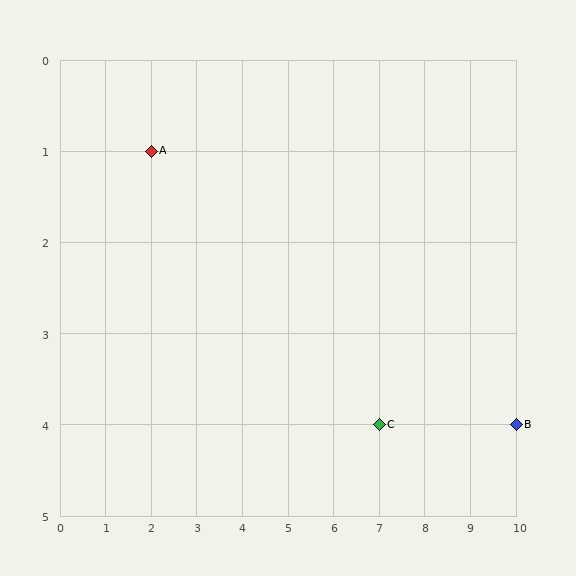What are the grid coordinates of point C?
Point C is at grid coordinates (7, 4).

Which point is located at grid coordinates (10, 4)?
Point B is at (10, 4).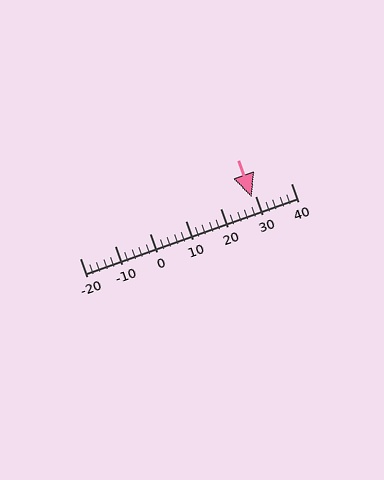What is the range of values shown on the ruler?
The ruler shows values from -20 to 40.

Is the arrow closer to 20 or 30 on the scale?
The arrow is closer to 30.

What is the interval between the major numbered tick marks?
The major tick marks are spaced 10 units apart.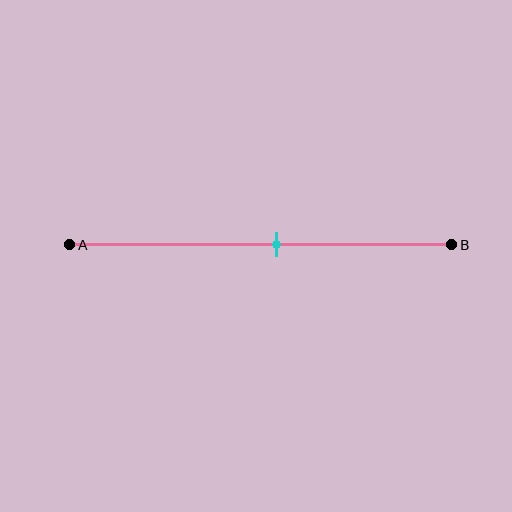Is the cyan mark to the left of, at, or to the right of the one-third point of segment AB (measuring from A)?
The cyan mark is to the right of the one-third point of segment AB.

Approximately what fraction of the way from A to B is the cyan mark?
The cyan mark is approximately 55% of the way from A to B.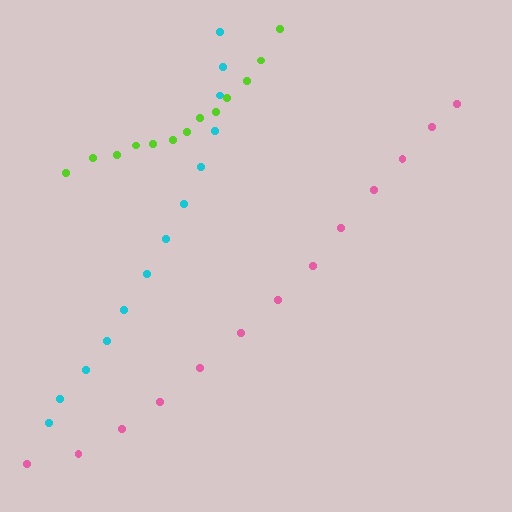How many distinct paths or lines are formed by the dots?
There are 3 distinct paths.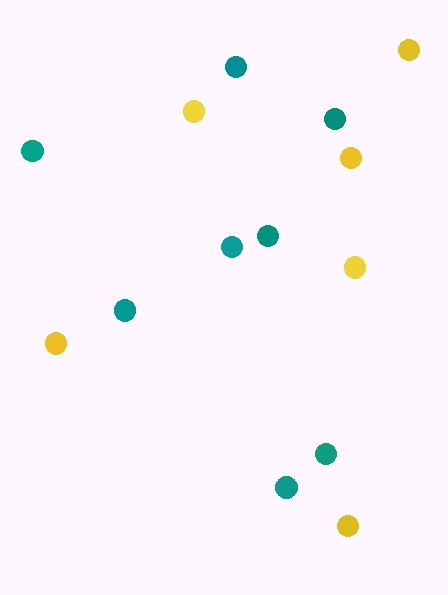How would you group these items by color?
There are 2 groups: one group of yellow circles (6) and one group of teal circles (8).